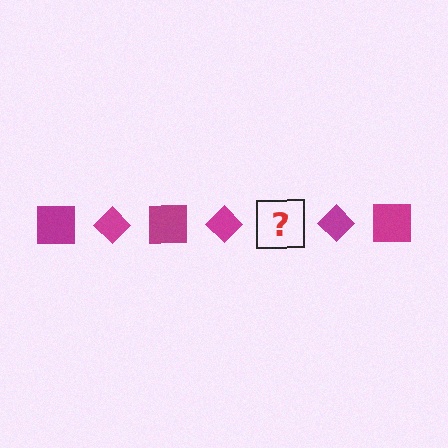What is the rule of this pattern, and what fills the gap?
The rule is that the pattern cycles through square, diamond shapes in magenta. The gap should be filled with a magenta square.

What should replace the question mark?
The question mark should be replaced with a magenta square.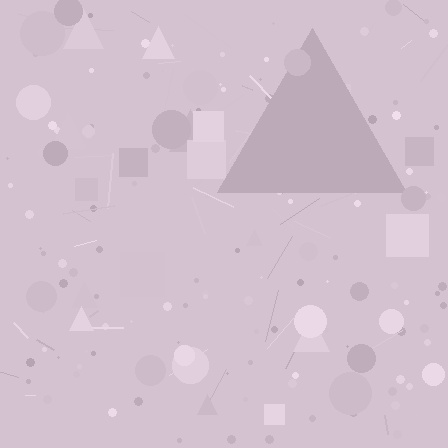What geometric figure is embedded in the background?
A triangle is embedded in the background.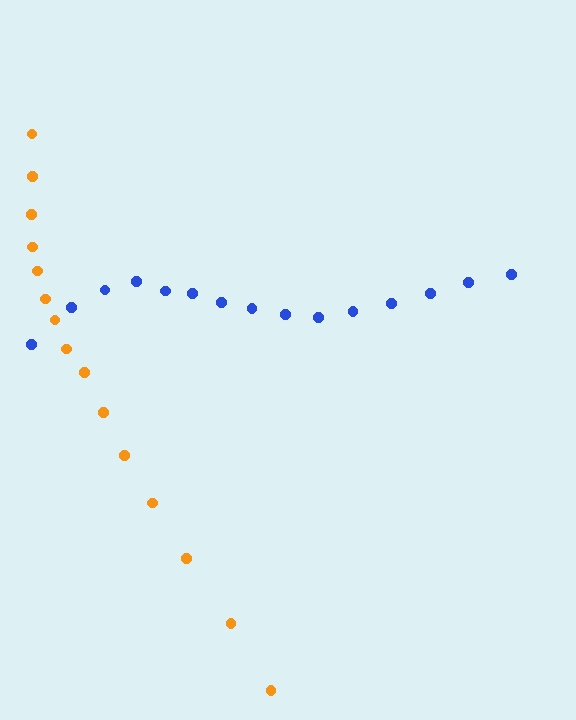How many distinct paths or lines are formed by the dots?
There are 2 distinct paths.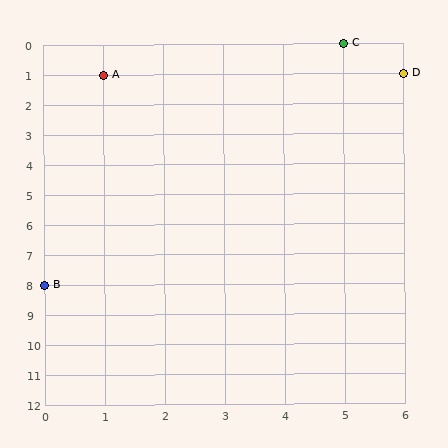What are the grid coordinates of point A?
Point A is at grid coordinates (1, 1).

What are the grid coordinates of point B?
Point B is at grid coordinates (0, 8).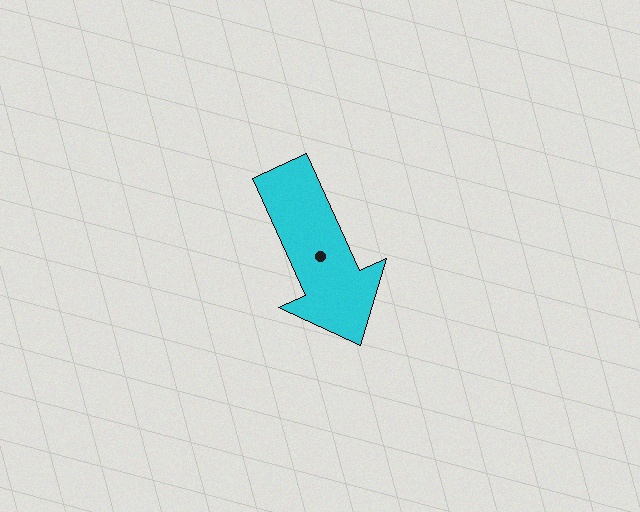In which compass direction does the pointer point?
Southeast.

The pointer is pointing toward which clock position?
Roughly 5 o'clock.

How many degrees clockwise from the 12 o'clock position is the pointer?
Approximately 156 degrees.